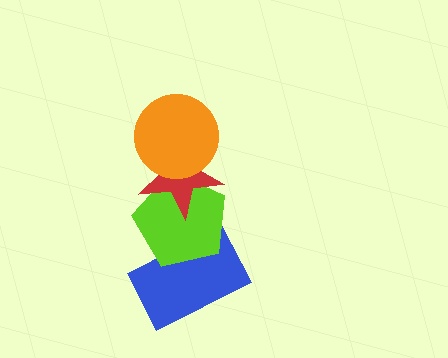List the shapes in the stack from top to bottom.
From top to bottom: the orange circle, the red star, the lime pentagon, the blue rectangle.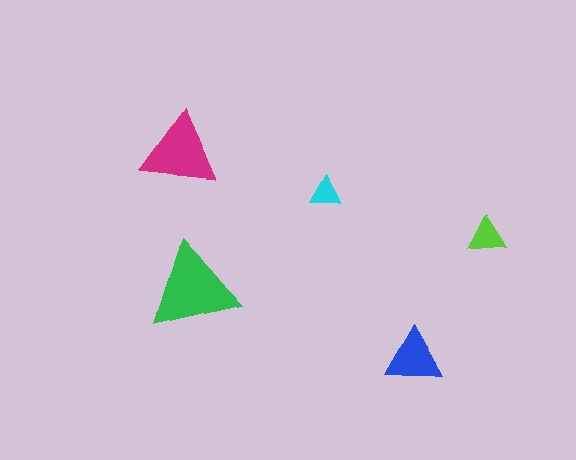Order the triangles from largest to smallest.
the green one, the magenta one, the blue one, the lime one, the cyan one.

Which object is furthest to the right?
The lime triangle is rightmost.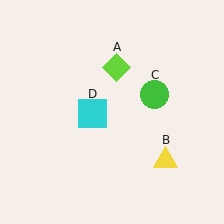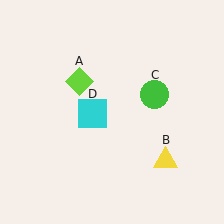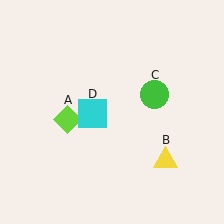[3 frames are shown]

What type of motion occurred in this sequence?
The lime diamond (object A) rotated counterclockwise around the center of the scene.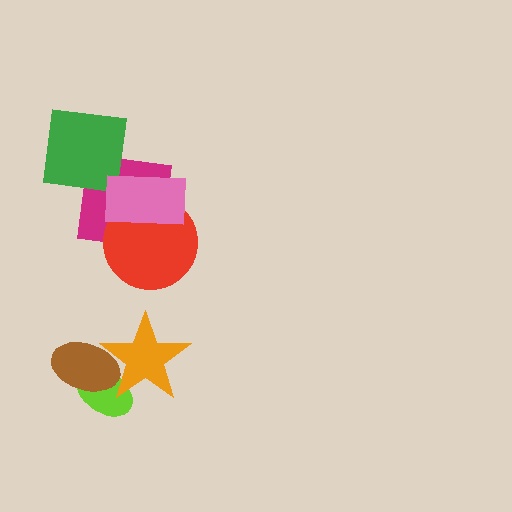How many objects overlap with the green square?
1 object overlaps with the green square.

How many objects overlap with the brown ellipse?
2 objects overlap with the brown ellipse.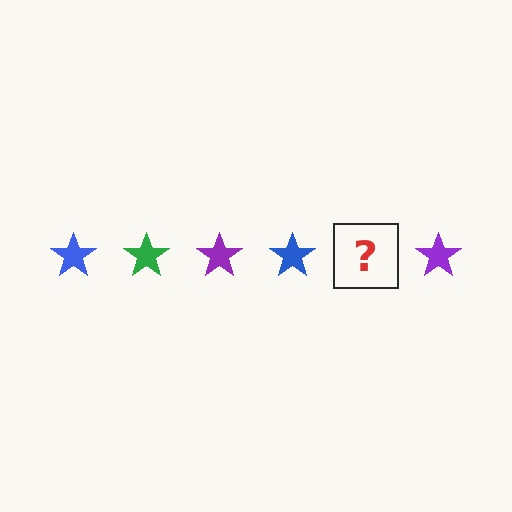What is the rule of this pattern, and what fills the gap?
The rule is that the pattern cycles through blue, green, purple stars. The gap should be filled with a green star.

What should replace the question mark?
The question mark should be replaced with a green star.